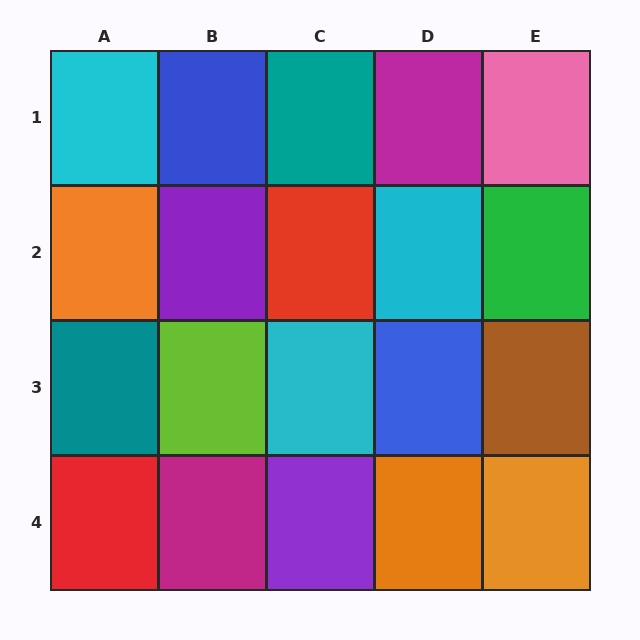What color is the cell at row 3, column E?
Brown.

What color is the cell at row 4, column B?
Magenta.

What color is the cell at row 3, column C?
Cyan.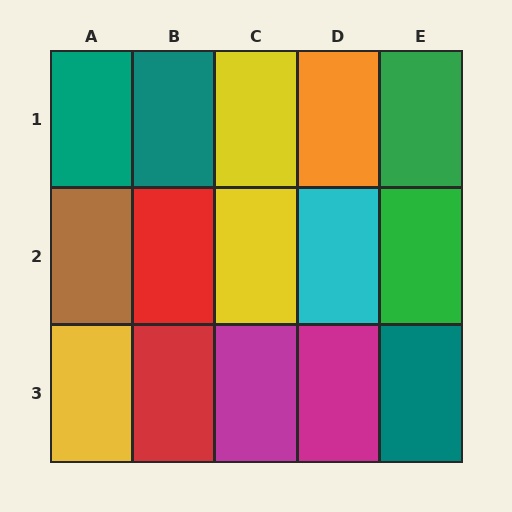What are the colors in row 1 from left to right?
Teal, teal, yellow, orange, green.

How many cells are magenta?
2 cells are magenta.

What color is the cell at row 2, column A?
Brown.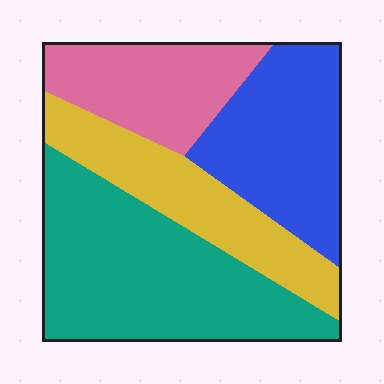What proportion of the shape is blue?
Blue takes up less than a quarter of the shape.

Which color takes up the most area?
Teal, at roughly 35%.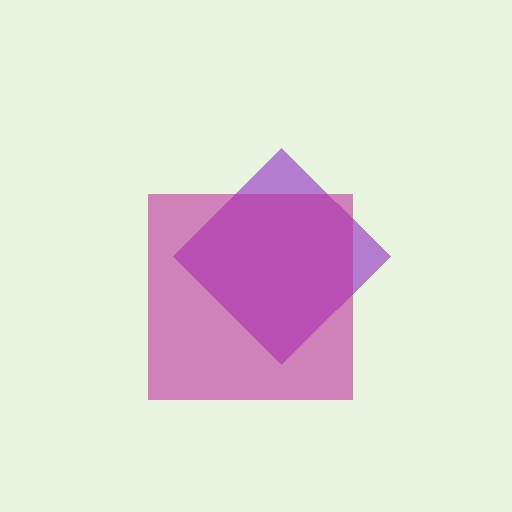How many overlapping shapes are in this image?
There are 2 overlapping shapes in the image.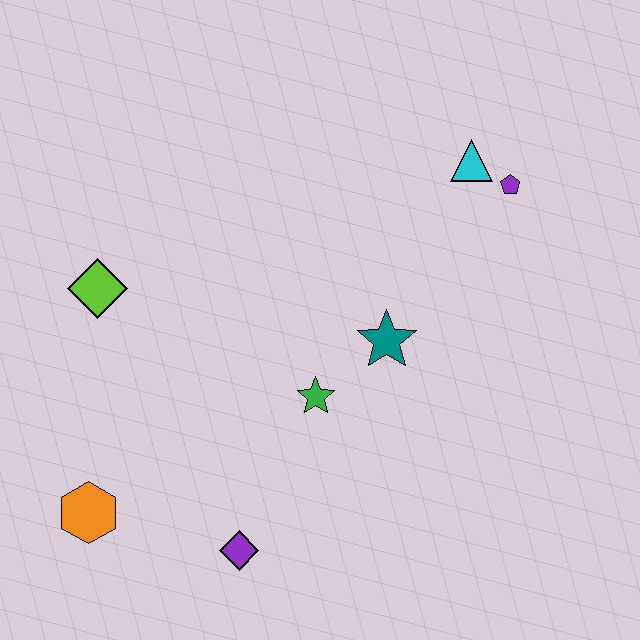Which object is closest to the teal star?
The green star is closest to the teal star.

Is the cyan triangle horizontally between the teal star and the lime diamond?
No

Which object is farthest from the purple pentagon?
The orange hexagon is farthest from the purple pentagon.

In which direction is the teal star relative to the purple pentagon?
The teal star is below the purple pentagon.